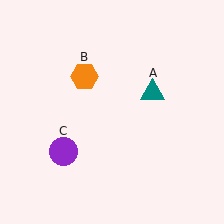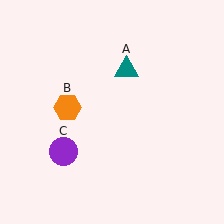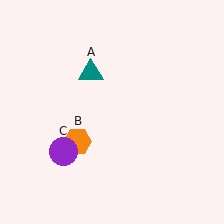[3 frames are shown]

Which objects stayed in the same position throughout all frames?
Purple circle (object C) remained stationary.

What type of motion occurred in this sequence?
The teal triangle (object A), orange hexagon (object B) rotated counterclockwise around the center of the scene.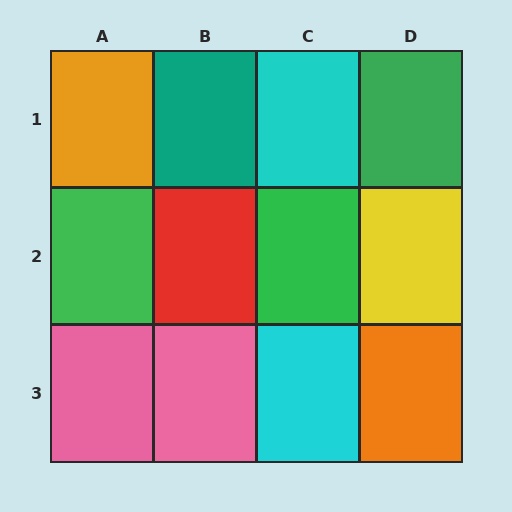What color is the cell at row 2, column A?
Green.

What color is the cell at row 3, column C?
Cyan.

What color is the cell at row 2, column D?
Yellow.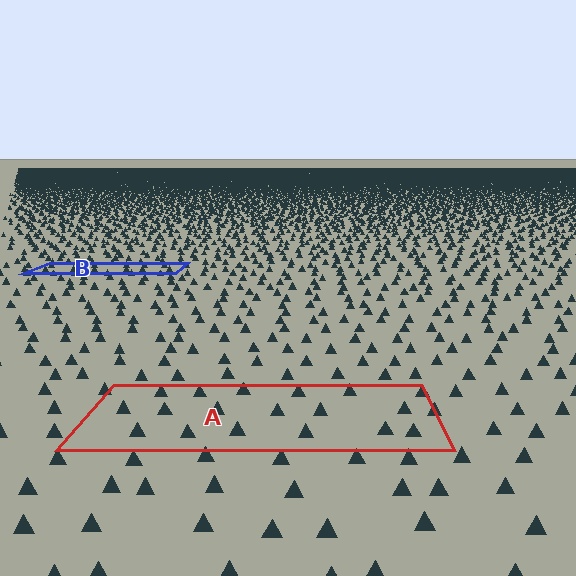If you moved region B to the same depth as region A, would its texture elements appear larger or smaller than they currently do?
They would appear larger. At a closer depth, the same texture elements are projected at a bigger on-screen size.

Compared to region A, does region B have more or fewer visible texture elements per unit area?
Region B has more texture elements per unit area — they are packed more densely because it is farther away.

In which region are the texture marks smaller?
The texture marks are smaller in region B, because it is farther away.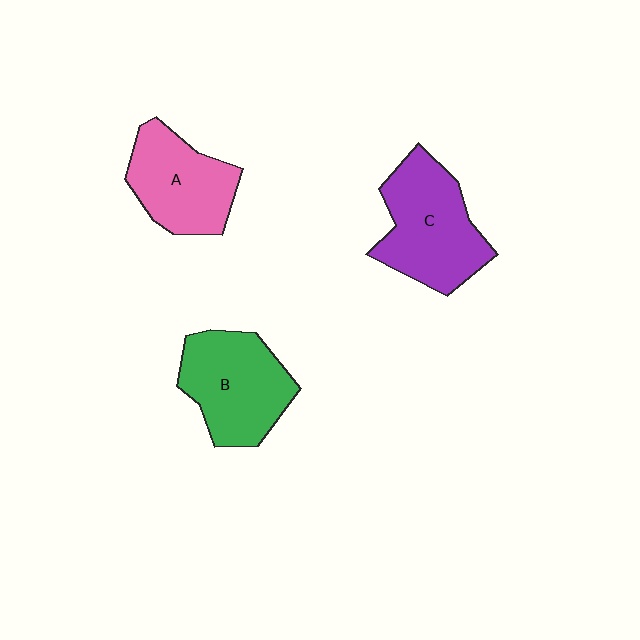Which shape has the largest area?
Shape C (purple).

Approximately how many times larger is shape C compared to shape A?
Approximately 1.2 times.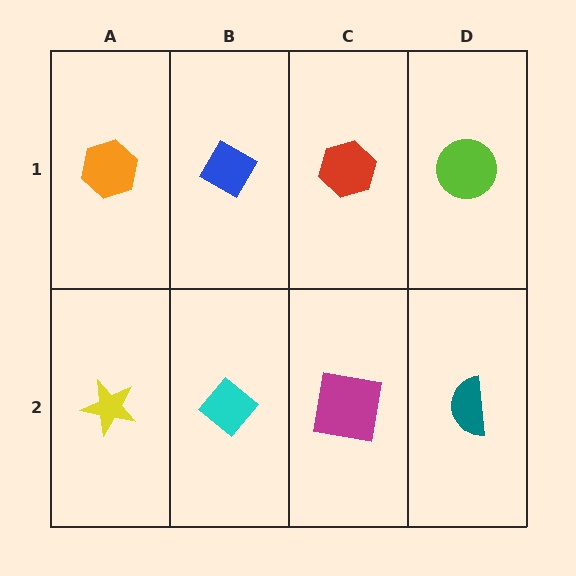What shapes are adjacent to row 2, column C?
A red hexagon (row 1, column C), a cyan diamond (row 2, column B), a teal semicircle (row 2, column D).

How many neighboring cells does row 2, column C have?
3.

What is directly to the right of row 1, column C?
A lime circle.